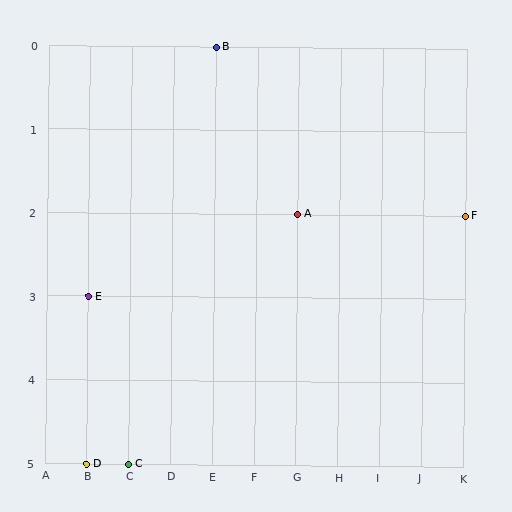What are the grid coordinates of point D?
Point D is at grid coordinates (B, 5).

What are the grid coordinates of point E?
Point E is at grid coordinates (B, 3).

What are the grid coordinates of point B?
Point B is at grid coordinates (E, 0).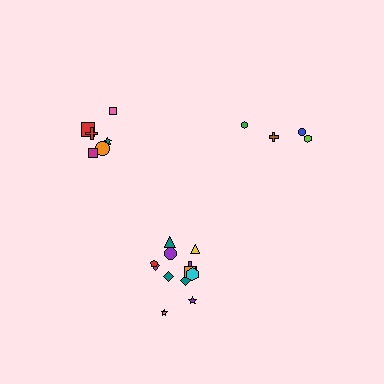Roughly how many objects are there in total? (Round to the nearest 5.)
Roughly 20 objects in total.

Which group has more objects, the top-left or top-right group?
The top-left group.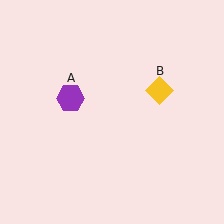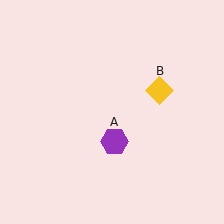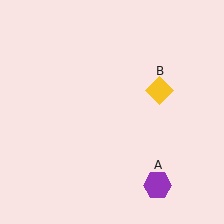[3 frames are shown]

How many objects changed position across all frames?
1 object changed position: purple hexagon (object A).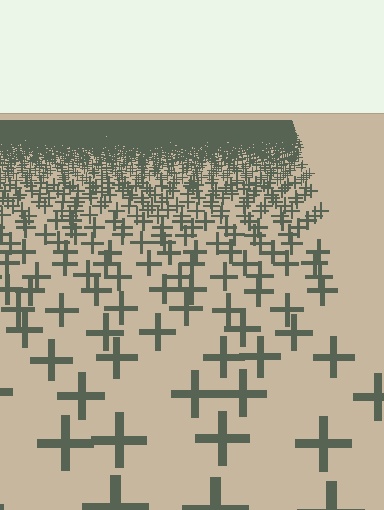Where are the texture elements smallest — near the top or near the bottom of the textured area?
Near the top.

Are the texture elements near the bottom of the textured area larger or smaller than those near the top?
Larger. Near the bottom, elements are closer to the viewer and appear at a bigger on-screen size.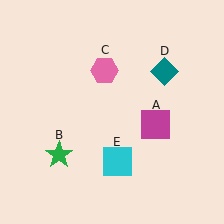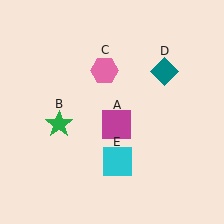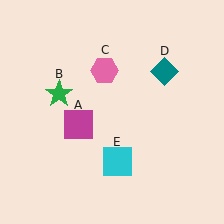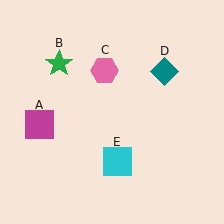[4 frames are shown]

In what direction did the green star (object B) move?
The green star (object B) moved up.